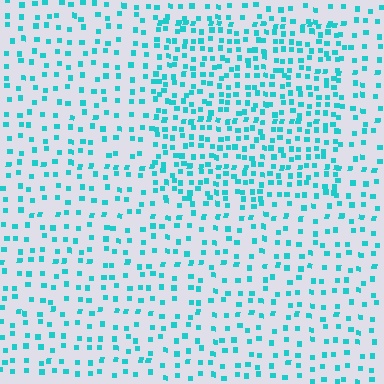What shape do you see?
I see a rectangle.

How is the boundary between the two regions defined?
The boundary is defined by a change in element density (approximately 1.9x ratio). All elements are the same color, size, and shape.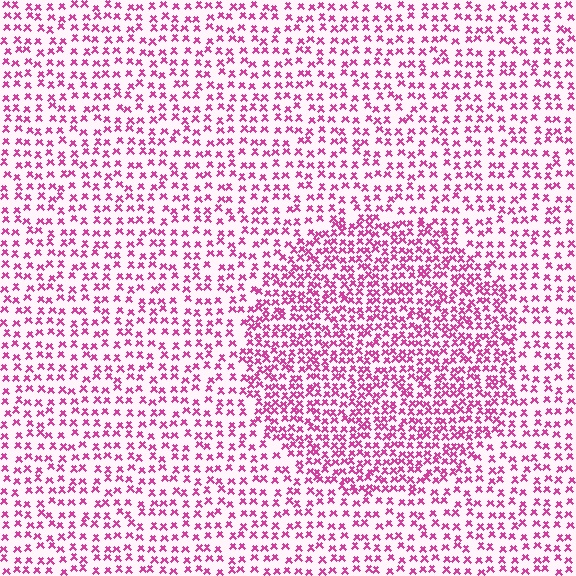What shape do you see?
I see a circle.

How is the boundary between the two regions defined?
The boundary is defined by a change in element density (approximately 1.8x ratio). All elements are the same color, size, and shape.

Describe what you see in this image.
The image contains small magenta elements arranged at two different densities. A circle-shaped region is visible where the elements are more densely packed than the surrounding area.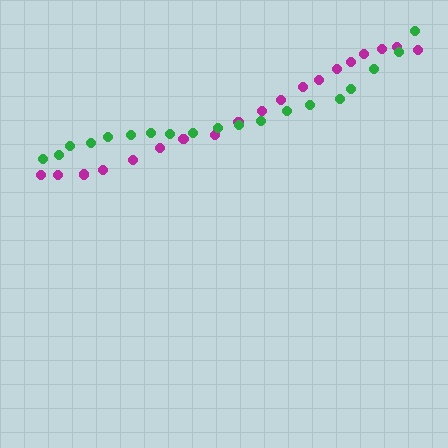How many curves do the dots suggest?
There are 2 distinct paths.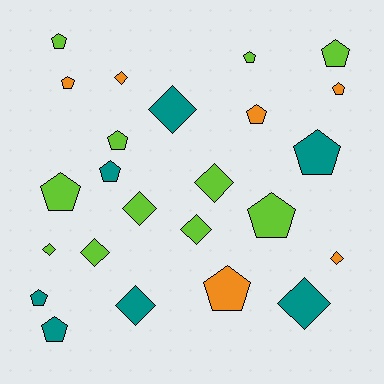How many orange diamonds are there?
There are 2 orange diamonds.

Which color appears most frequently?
Lime, with 11 objects.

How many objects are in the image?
There are 24 objects.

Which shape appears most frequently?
Pentagon, with 14 objects.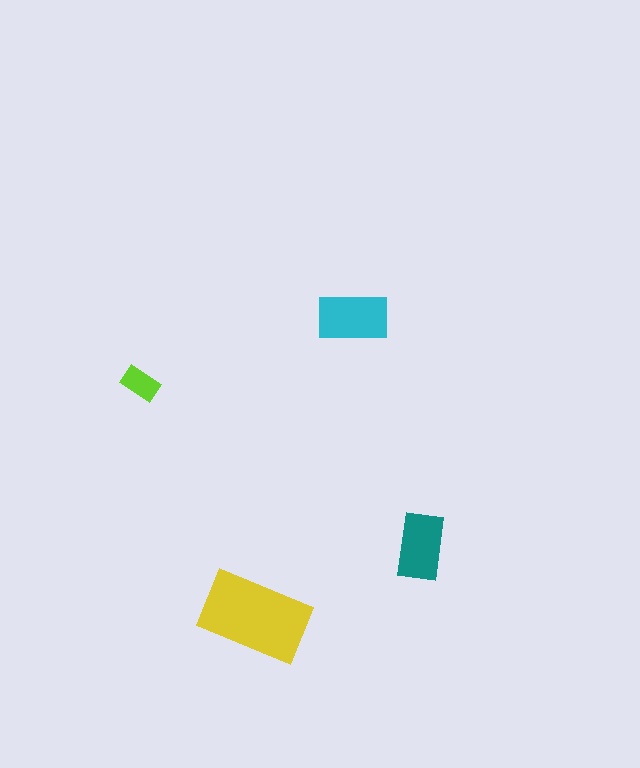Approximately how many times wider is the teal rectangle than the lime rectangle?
About 2 times wider.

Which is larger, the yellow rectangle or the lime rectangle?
The yellow one.